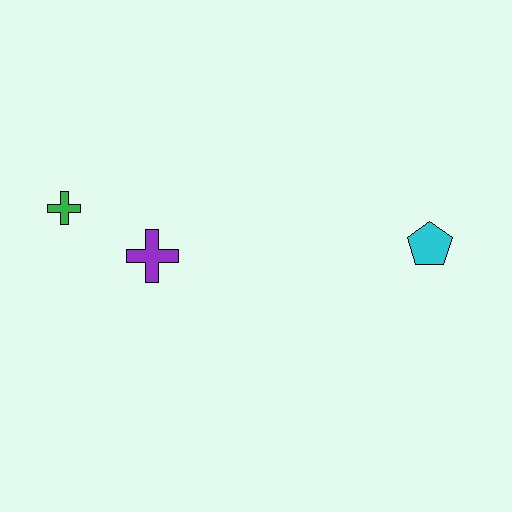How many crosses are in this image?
There are 2 crosses.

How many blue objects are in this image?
There are no blue objects.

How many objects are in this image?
There are 3 objects.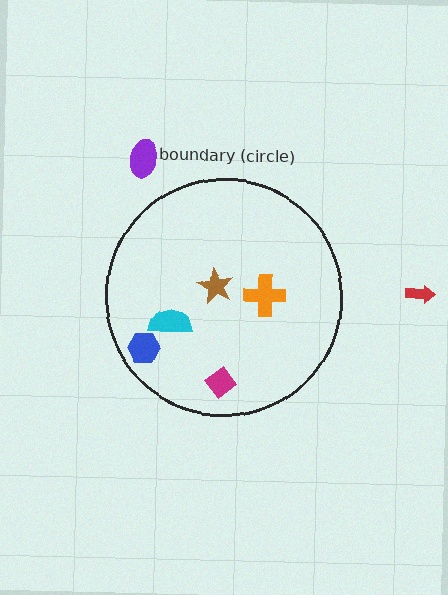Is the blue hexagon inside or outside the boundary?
Inside.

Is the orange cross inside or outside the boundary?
Inside.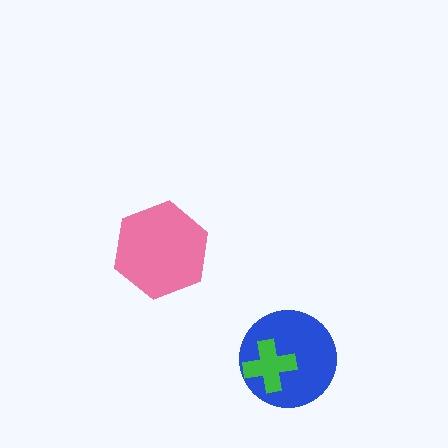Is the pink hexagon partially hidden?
No, no other shape covers it.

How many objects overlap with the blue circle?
1 object overlaps with the blue circle.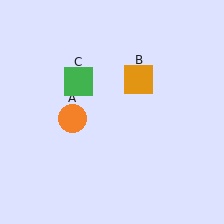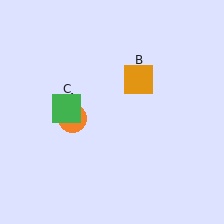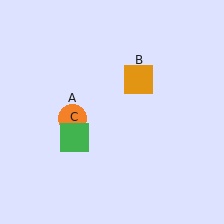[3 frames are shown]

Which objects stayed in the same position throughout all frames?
Orange circle (object A) and orange square (object B) remained stationary.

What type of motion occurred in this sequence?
The green square (object C) rotated counterclockwise around the center of the scene.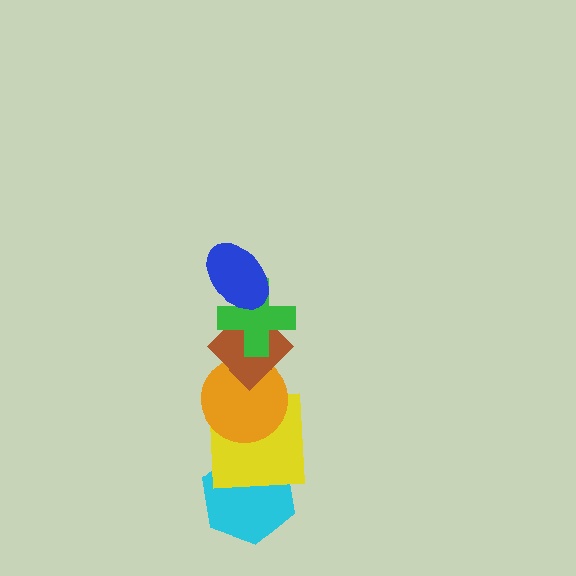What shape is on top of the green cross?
The blue ellipse is on top of the green cross.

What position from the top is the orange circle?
The orange circle is 4th from the top.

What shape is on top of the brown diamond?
The green cross is on top of the brown diamond.